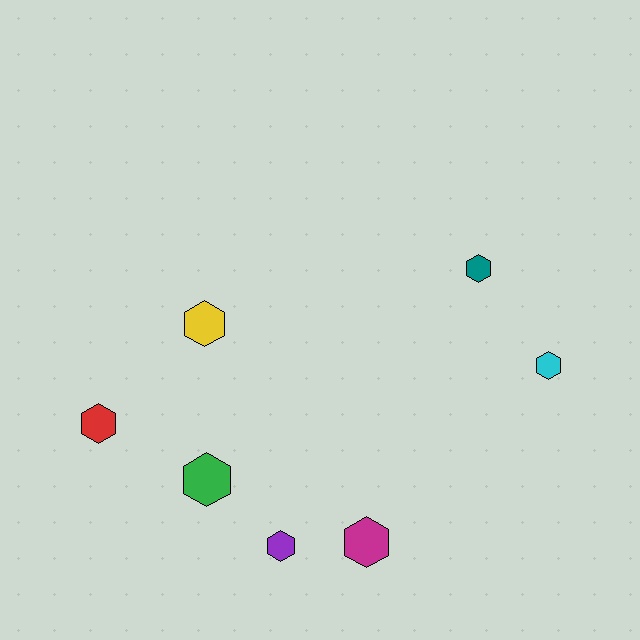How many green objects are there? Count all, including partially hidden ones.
There is 1 green object.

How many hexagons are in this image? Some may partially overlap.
There are 7 hexagons.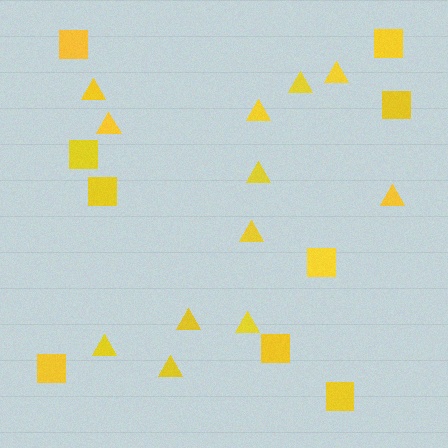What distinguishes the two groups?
There are 2 groups: one group of triangles (12) and one group of squares (9).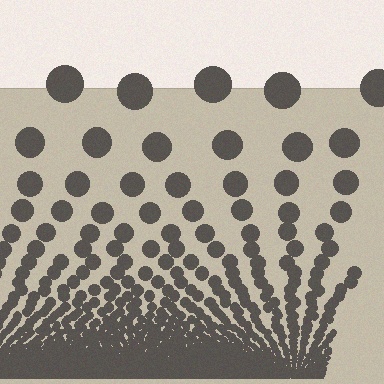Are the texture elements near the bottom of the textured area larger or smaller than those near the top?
Smaller. The gradient is inverted — elements near the bottom are smaller and denser.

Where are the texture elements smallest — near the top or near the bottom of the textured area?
Near the bottom.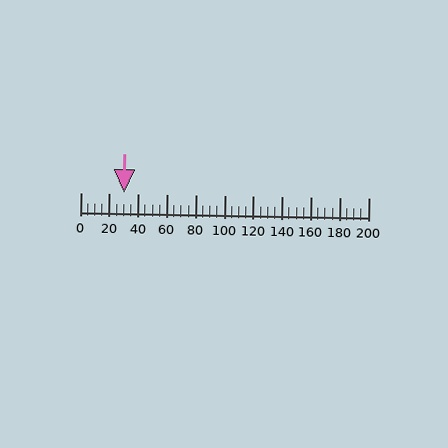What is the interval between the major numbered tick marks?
The major tick marks are spaced 20 units apart.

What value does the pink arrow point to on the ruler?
The pink arrow points to approximately 30.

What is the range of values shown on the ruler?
The ruler shows values from 0 to 200.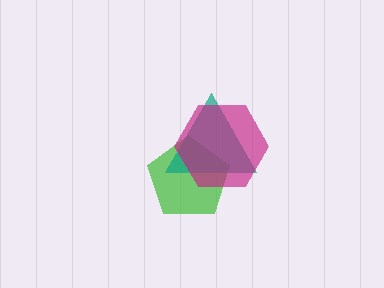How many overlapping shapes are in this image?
There are 3 overlapping shapes in the image.